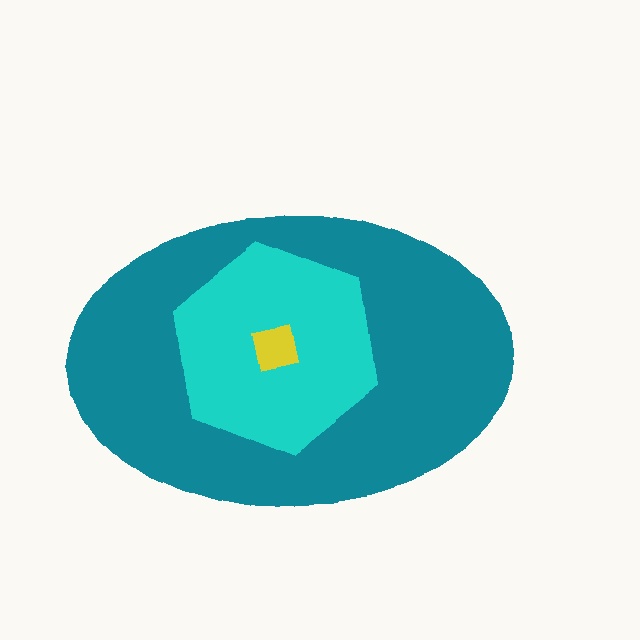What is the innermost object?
The yellow square.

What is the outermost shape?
The teal ellipse.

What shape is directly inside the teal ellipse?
The cyan hexagon.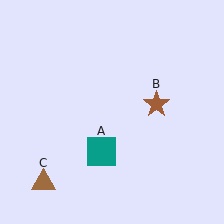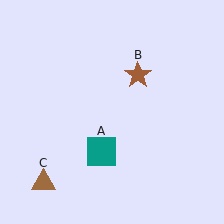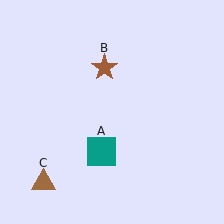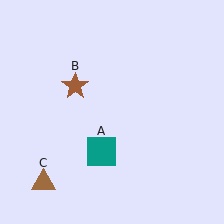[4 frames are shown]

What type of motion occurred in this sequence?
The brown star (object B) rotated counterclockwise around the center of the scene.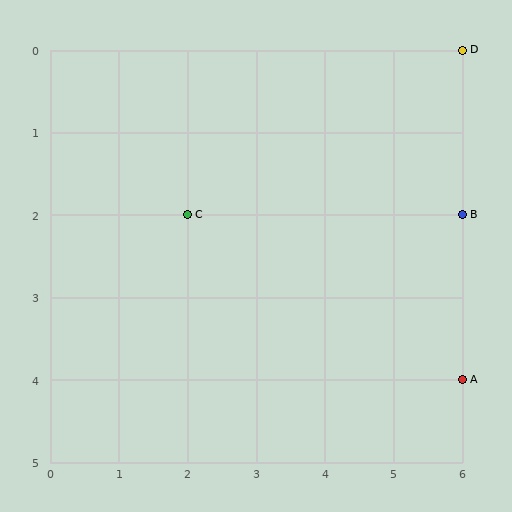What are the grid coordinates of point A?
Point A is at grid coordinates (6, 4).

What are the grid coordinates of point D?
Point D is at grid coordinates (6, 0).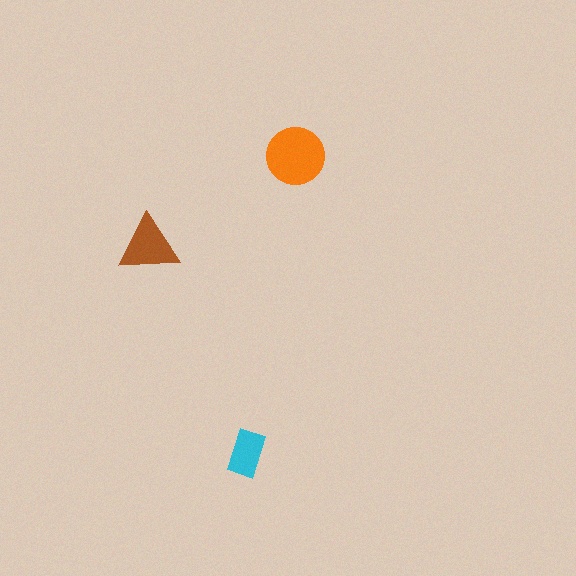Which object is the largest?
The orange circle.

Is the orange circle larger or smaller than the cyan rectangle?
Larger.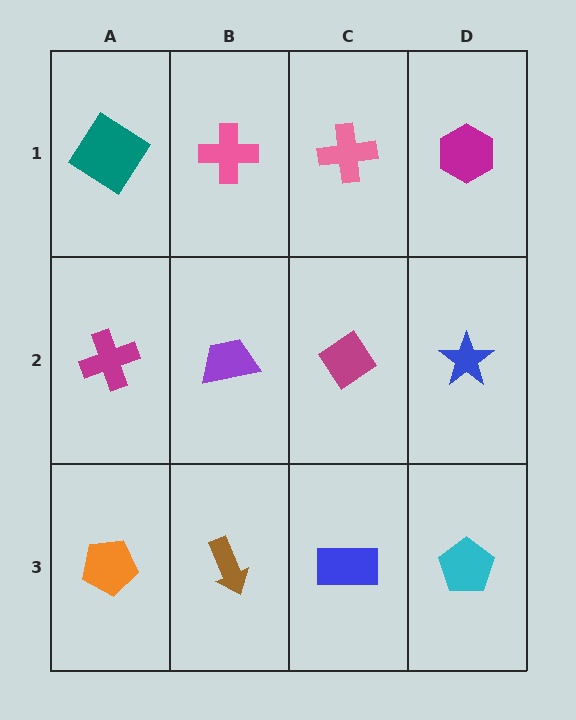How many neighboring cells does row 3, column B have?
3.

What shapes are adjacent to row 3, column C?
A magenta diamond (row 2, column C), a brown arrow (row 3, column B), a cyan pentagon (row 3, column D).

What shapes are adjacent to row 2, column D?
A magenta hexagon (row 1, column D), a cyan pentagon (row 3, column D), a magenta diamond (row 2, column C).